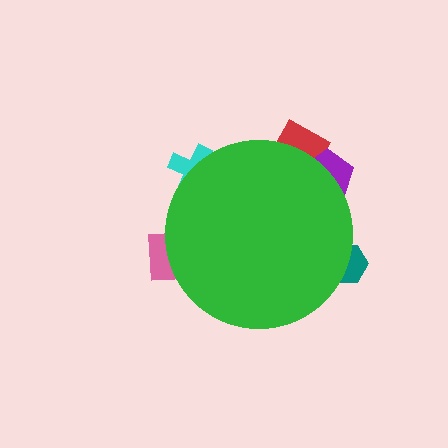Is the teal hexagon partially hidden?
Yes, the teal hexagon is partially hidden behind the green circle.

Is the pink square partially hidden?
Yes, the pink square is partially hidden behind the green circle.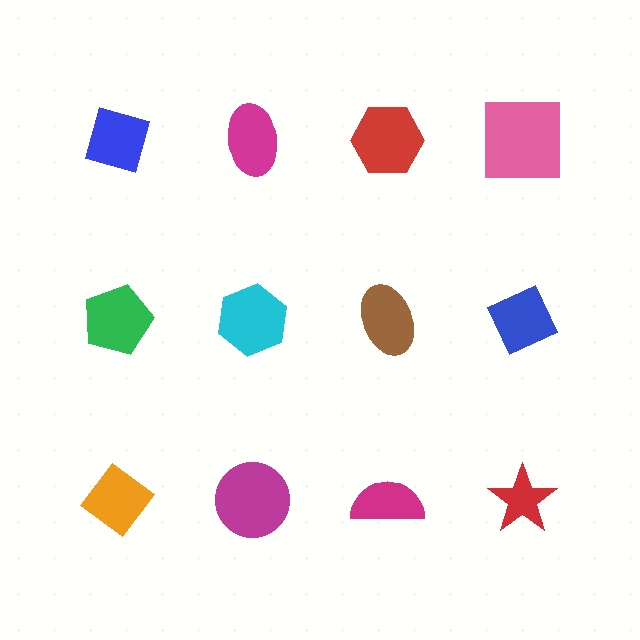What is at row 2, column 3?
A brown ellipse.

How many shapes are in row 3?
4 shapes.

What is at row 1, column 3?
A red hexagon.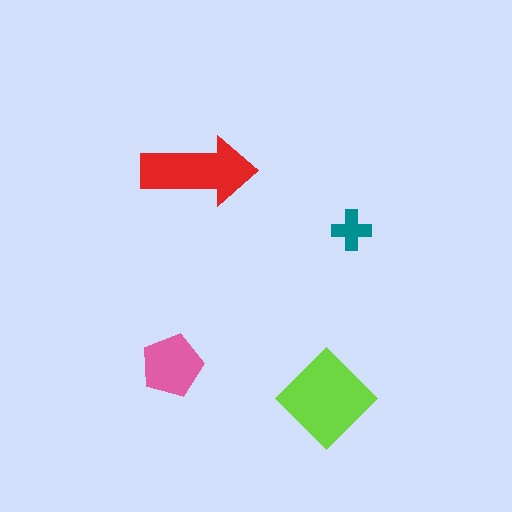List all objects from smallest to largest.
The teal cross, the pink pentagon, the red arrow, the lime diamond.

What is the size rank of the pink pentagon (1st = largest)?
3rd.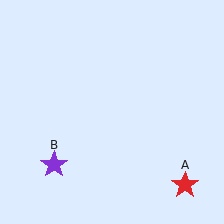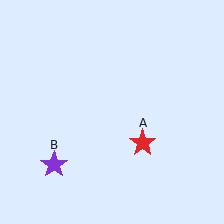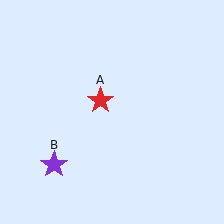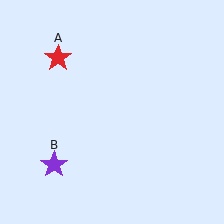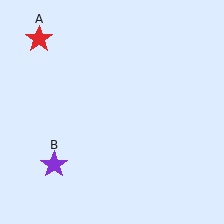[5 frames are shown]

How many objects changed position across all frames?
1 object changed position: red star (object A).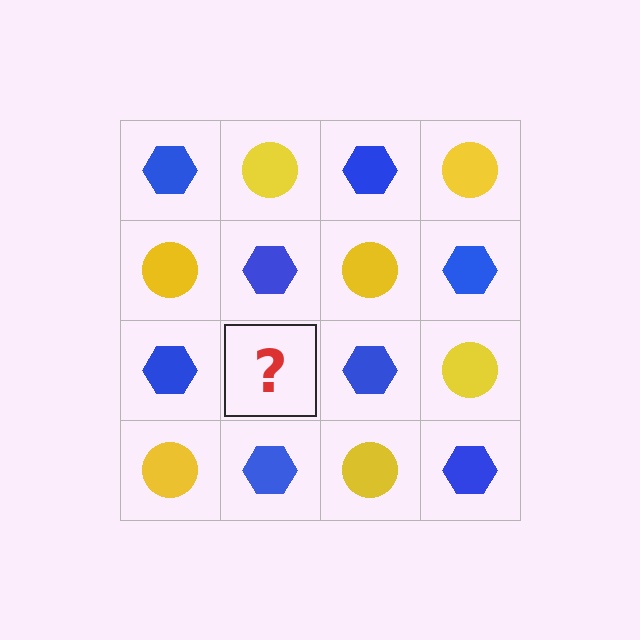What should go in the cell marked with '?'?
The missing cell should contain a yellow circle.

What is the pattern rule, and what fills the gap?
The rule is that it alternates blue hexagon and yellow circle in a checkerboard pattern. The gap should be filled with a yellow circle.